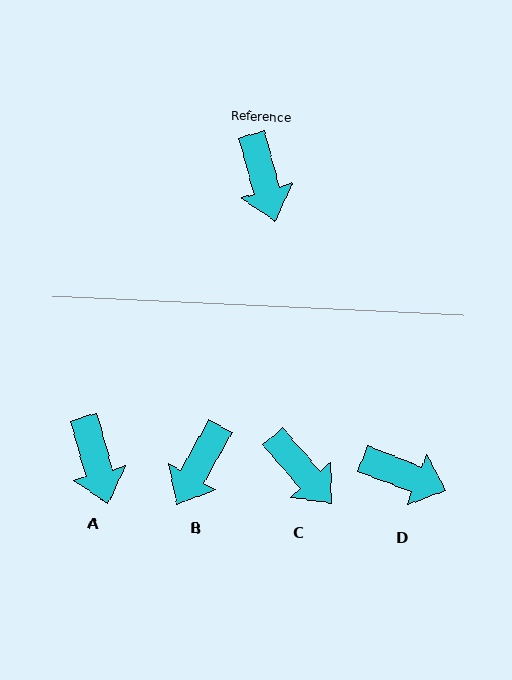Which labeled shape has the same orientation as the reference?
A.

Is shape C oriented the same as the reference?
No, it is off by about 25 degrees.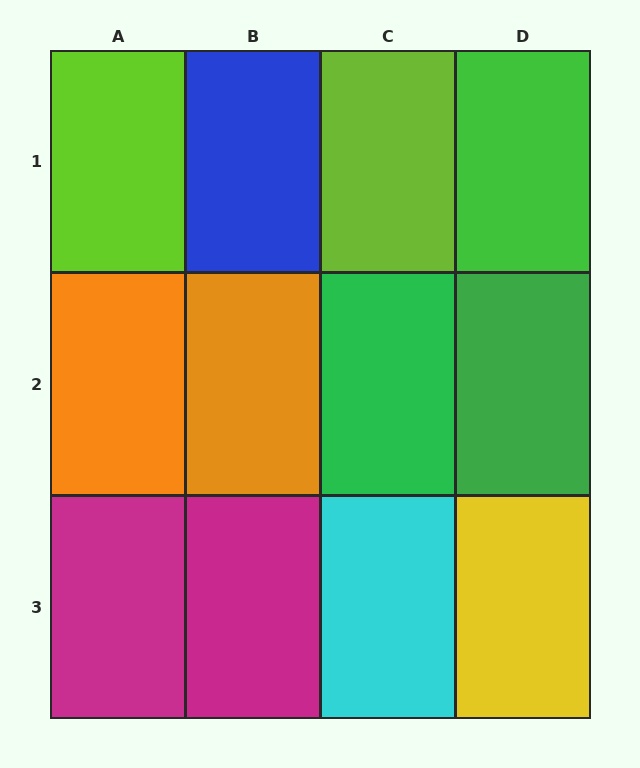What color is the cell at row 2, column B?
Orange.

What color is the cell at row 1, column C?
Lime.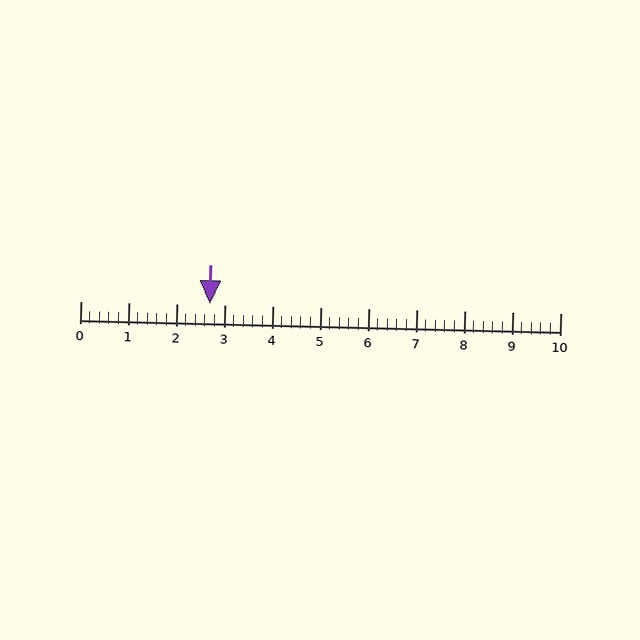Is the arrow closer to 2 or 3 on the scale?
The arrow is closer to 3.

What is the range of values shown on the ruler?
The ruler shows values from 0 to 10.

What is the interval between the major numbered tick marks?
The major tick marks are spaced 1 units apart.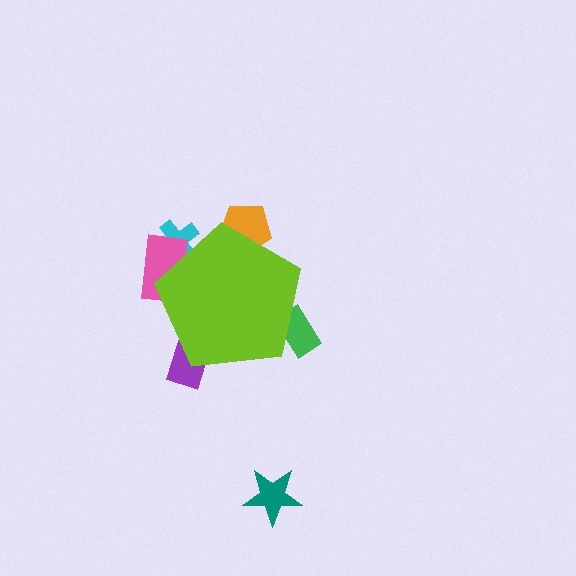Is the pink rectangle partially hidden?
Yes, the pink rectangle is partially hidden behind the lime pentagon.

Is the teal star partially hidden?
No, the teal star is fully visible.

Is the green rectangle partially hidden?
Yes, the green rectangle is partially hidden behind the lime pentagon.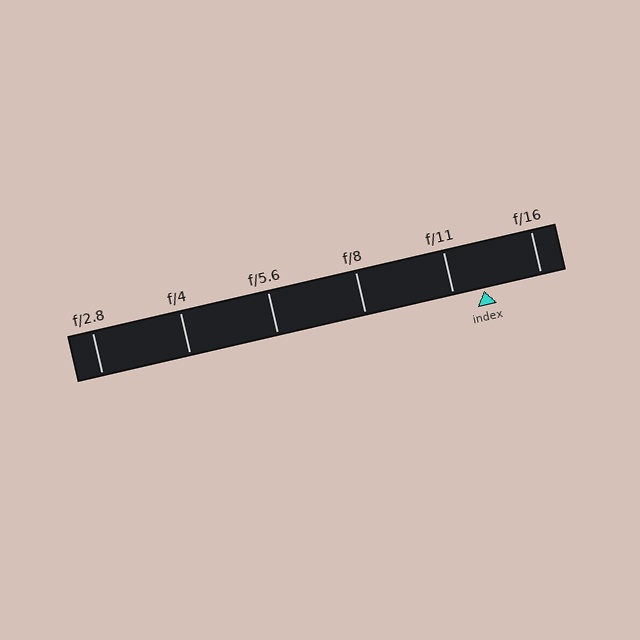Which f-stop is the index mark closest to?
The index mark is closest to f/11.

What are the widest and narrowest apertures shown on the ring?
The widest aperture shown is f/2.8 and the narrowest is f/16.